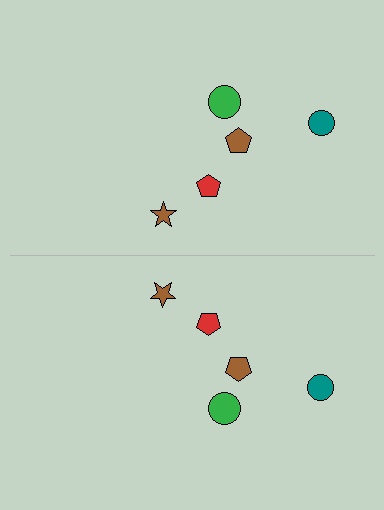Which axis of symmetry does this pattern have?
The pattern has a horizontal axis of symmetry running through the center of the image.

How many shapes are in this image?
There are 10 shapes in this image.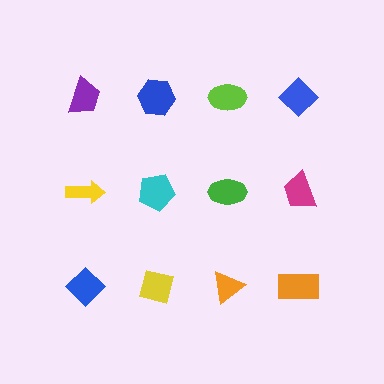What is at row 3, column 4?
An orange rectangle.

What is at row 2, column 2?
A cyan pentagon.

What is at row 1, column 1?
A purple trapezoid.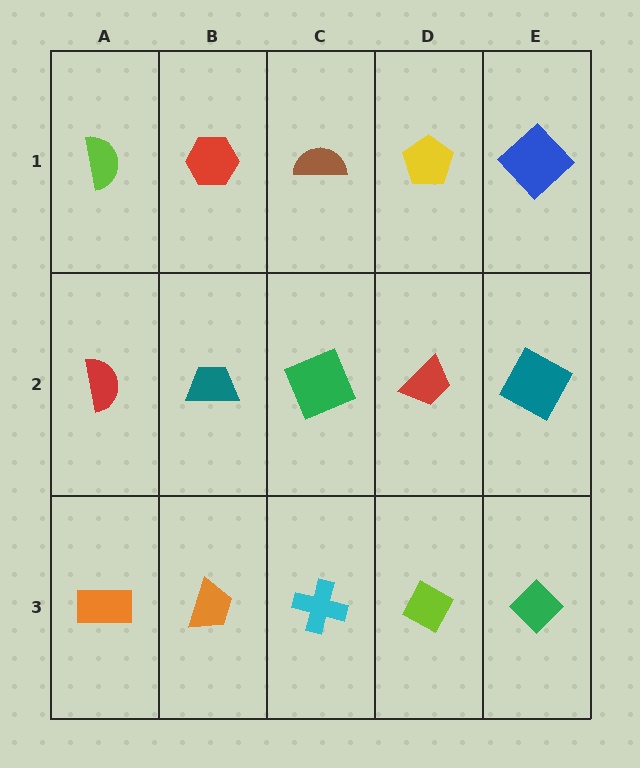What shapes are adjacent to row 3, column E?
A teal square (row 2, column E), a lime diamond (row 3, column D).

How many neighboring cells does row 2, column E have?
3.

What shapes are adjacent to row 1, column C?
A green square (row 2, column C), a red hexagon (row 1, column B), a yellow pentagon (row 1, column D).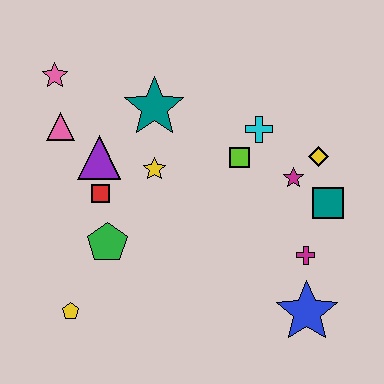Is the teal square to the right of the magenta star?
Yes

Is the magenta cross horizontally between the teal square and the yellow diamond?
No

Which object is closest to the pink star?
The pink triangle is closest to the pink star.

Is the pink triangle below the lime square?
No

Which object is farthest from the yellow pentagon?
The yellow diamond is farthest from the yellow pentagon.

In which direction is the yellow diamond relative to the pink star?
The yellow diamond is to the right of the pink star.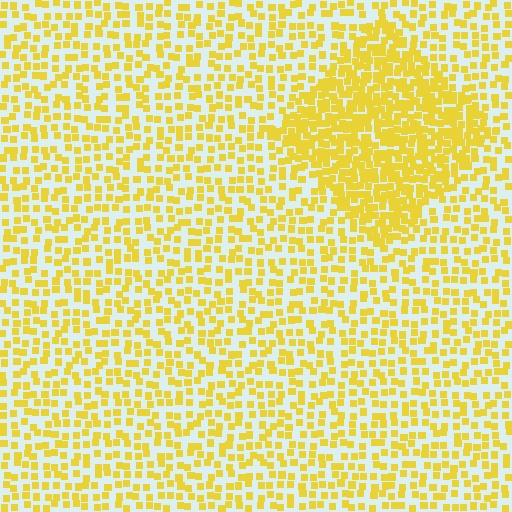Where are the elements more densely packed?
The elements are more densely packed inside the diamond boundary.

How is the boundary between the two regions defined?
The boundary is defined by a change in element density (approximately 2.1x ratio). All elements are the same color, size, and shape.